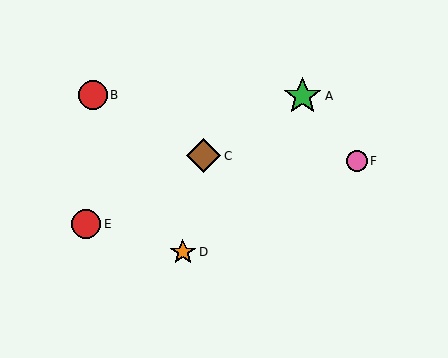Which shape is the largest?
The green star (labeled A) is the largest.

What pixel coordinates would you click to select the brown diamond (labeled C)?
Click at (204, 156) to select the brown diamond C.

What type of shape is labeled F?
Shape F is a pink circle.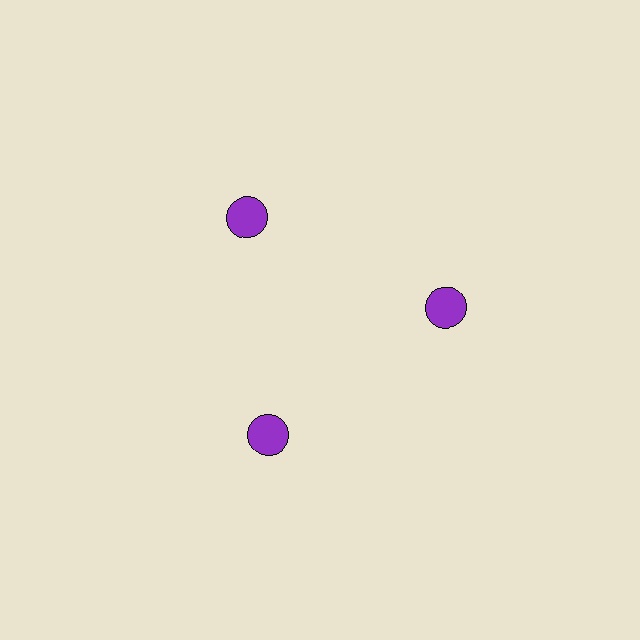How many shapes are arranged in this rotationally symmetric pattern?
There are 3 shapes, arranged in 3 groups of 1.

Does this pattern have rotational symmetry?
Yes, this pattern has 3-fold rotational symmetry. It looks the same after rotating 120 degrees around the center.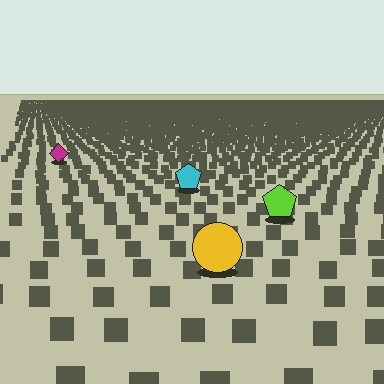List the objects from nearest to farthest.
From nearest to farthest: the yellow circle, the lime pentagon, the cyan pentagon, the magenta diamond.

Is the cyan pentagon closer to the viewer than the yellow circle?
No. The yellow circle is closer — you can tell from the texture gradient: the ground texture is coarser near it.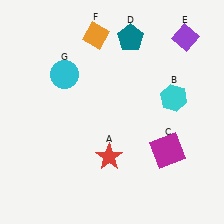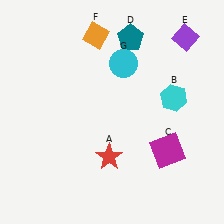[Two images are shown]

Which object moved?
The cyan circle (G) moved right.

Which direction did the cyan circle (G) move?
The cyan circle (G) moved right.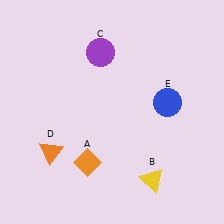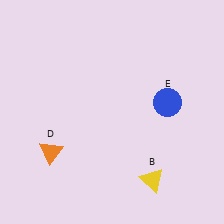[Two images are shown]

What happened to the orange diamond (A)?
The orange diamond (A) was removed in Image 2. It was in the bottom-left area of Image 1.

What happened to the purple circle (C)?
The purple circle (C) was removed in Image 2. It was in the top-left area of Image 1.